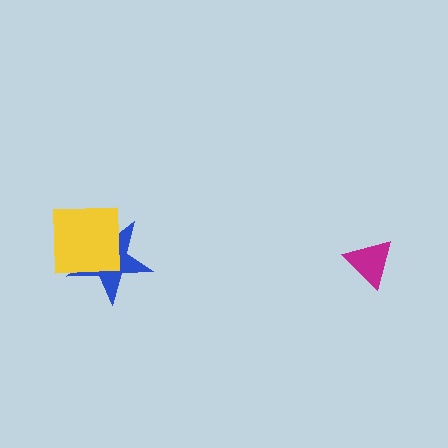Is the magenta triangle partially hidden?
No, no other shape covers it.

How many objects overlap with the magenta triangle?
0 objects overlap with the magenta triangle.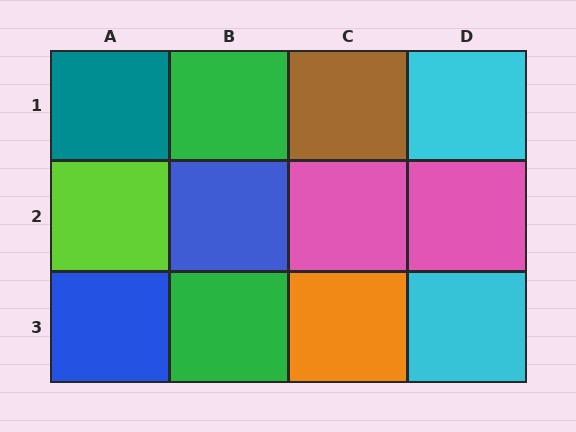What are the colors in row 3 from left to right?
Blue, green, orange, cyan.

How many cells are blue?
2 cells are blue.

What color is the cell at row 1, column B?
Green.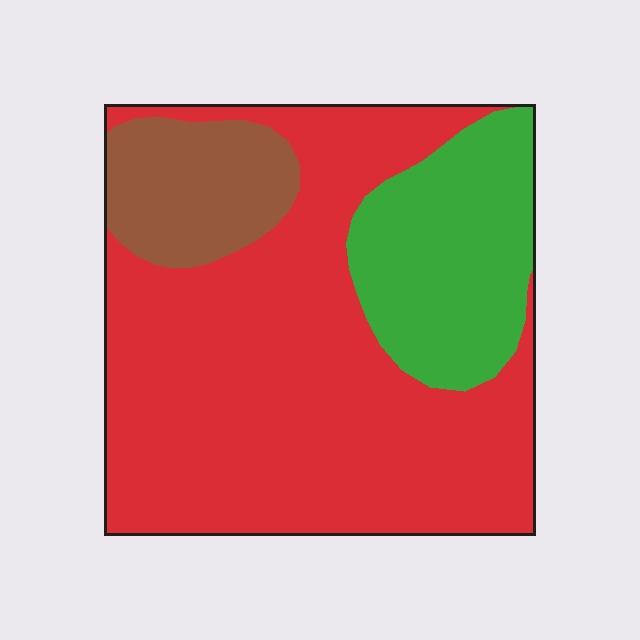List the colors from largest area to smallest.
From largest to smallest: red, green, brown.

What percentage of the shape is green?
Green takes up about one fifth (1/5) of the shape.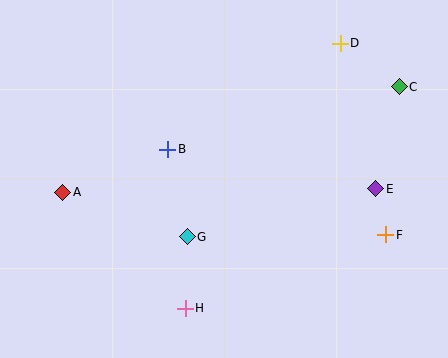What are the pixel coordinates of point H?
Point H is at (185, 308).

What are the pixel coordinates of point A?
Point A is at (63, 192).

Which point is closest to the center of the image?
Point B at (167, 149) is closest to the center.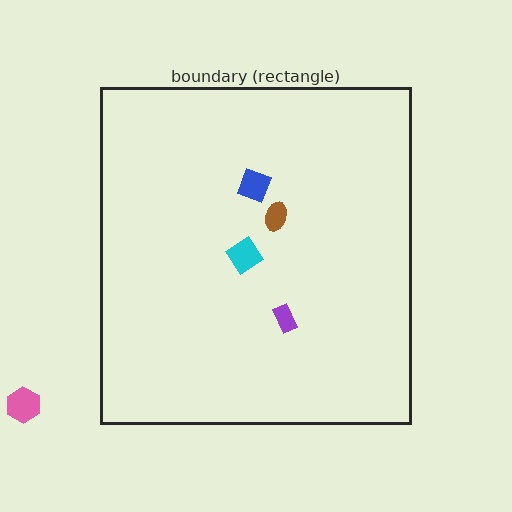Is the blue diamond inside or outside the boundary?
Inside.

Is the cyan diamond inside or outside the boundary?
Inside.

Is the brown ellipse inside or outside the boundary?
Inside.